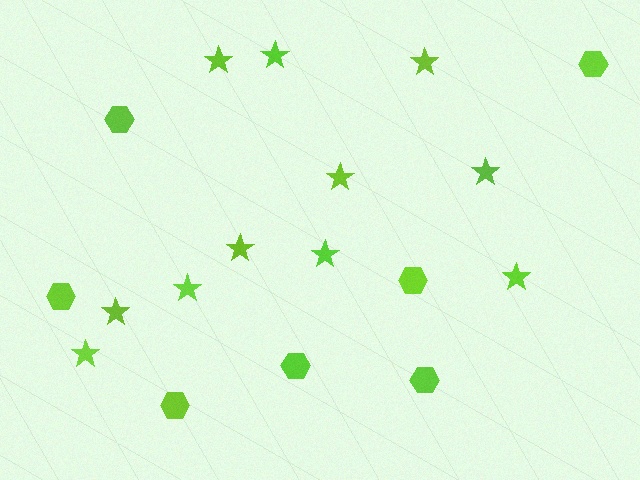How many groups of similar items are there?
There are 2 groups: one group of stars (11) and one group of hexagons (7).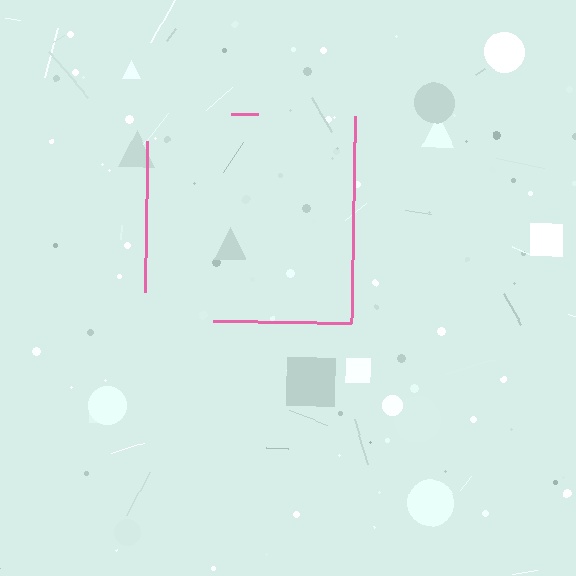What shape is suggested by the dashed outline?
The dashed outline suggests a square.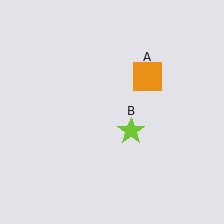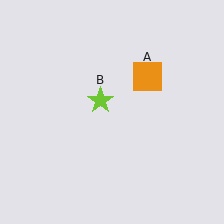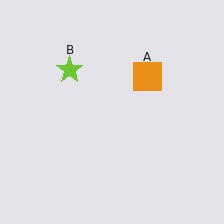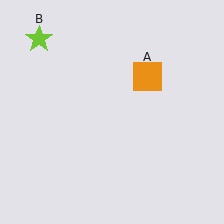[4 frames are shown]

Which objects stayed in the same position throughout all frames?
Orange square (object A) remained stationary.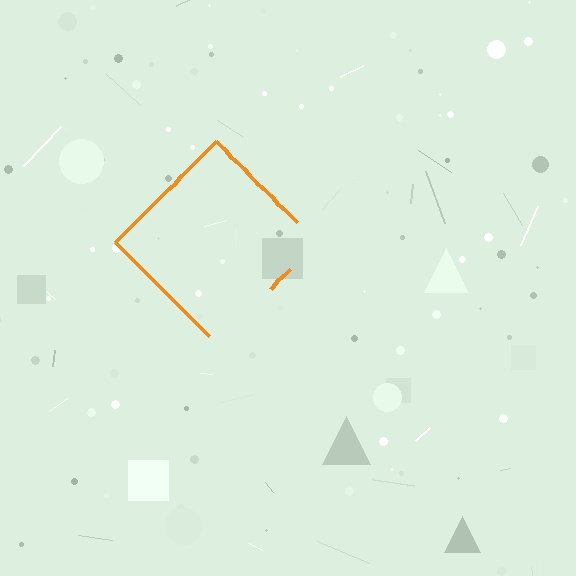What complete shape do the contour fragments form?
The contour fragments form a diamond.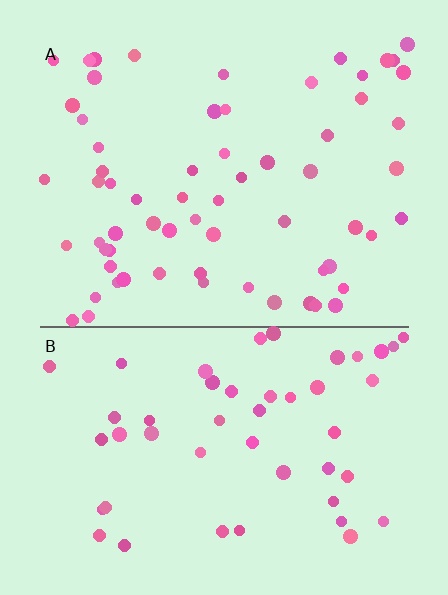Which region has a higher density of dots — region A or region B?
A (the top).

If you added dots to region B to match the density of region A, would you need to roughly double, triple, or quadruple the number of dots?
Approximately double.